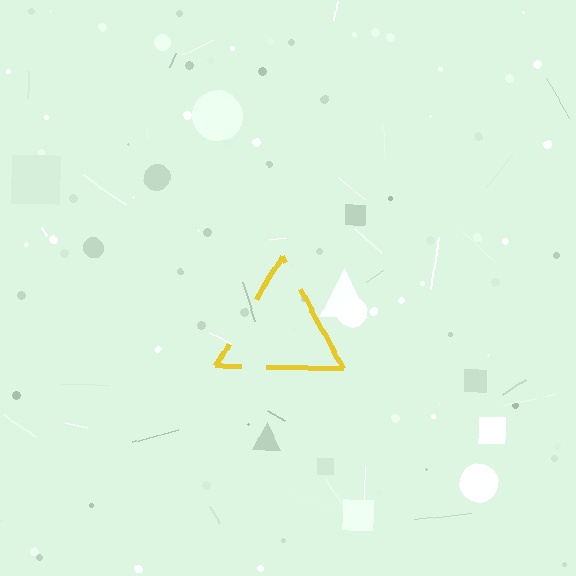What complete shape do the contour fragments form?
The contour fragments form a triangle.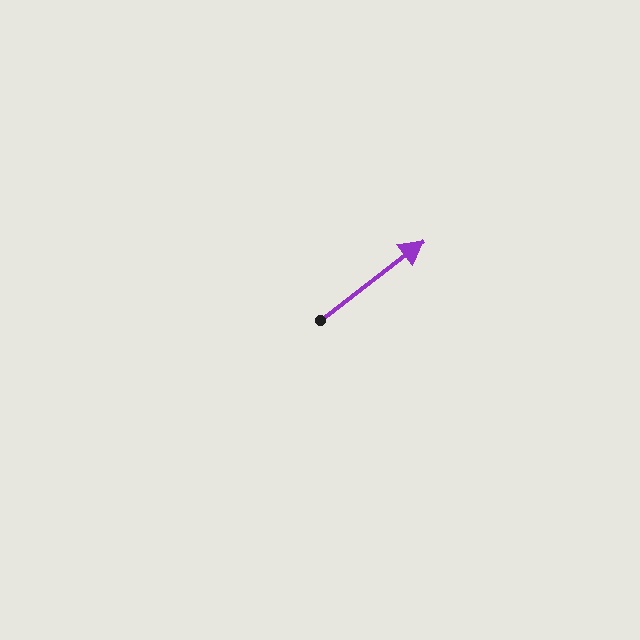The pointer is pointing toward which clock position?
Roughly 2 o'clock.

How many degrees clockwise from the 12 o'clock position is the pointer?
Approximately 52 degrees.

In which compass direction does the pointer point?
Northeast.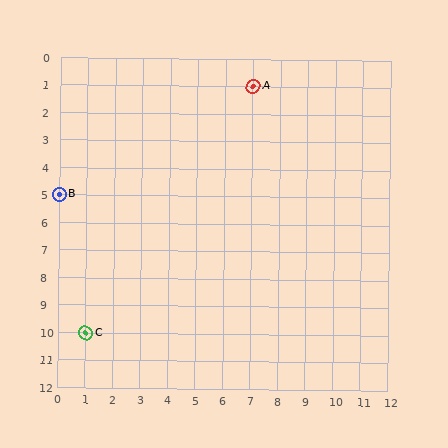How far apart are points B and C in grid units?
Points B and C are 1 column and 5 rows apart (about 5.1 grid units diagonally).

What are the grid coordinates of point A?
Point A is at grid coordinates (7, 1).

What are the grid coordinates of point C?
Point C is at grid coordinates (1, 10).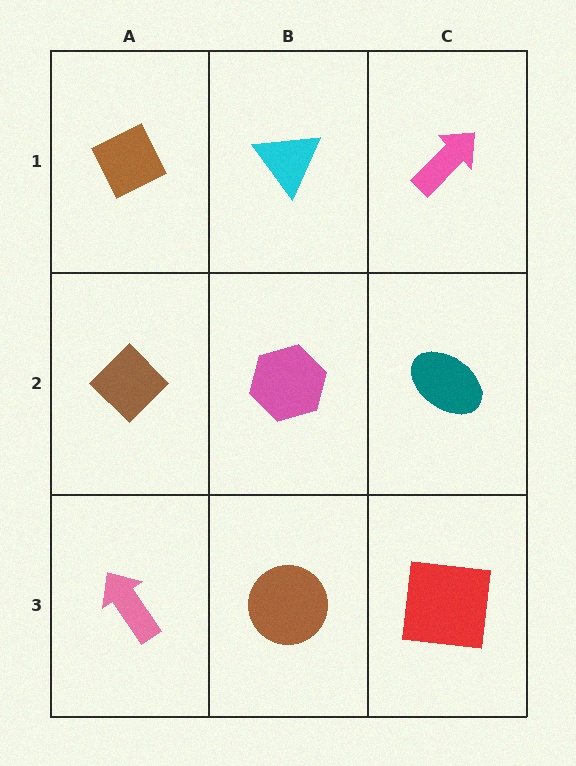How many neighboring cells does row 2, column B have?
4.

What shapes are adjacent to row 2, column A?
A brown diamond (row 1, column A), a pink arrow (row 3, column A), a pink hexagon (row 2, column B).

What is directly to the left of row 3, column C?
A brown circle.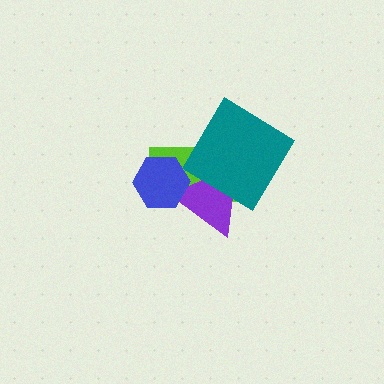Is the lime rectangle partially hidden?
Yes, it is partially covered by another shape.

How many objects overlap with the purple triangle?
3 objects overlap with the purple triangle.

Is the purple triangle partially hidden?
Yes, it is partially covered by another shape.